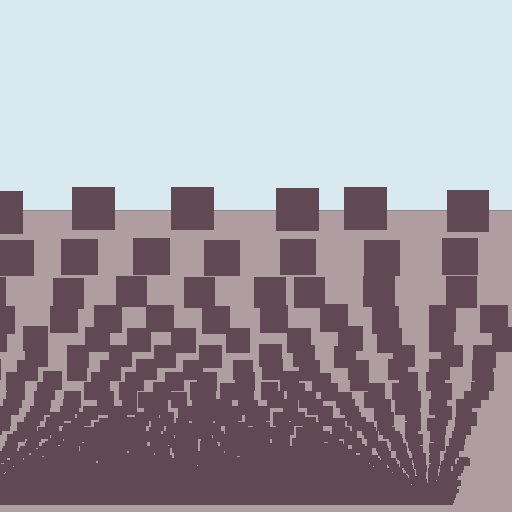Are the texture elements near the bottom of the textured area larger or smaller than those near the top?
Smaller. The gradient is inverted — elements near the bottom are smaller and denser.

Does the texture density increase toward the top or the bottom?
Density increases toward the bottom.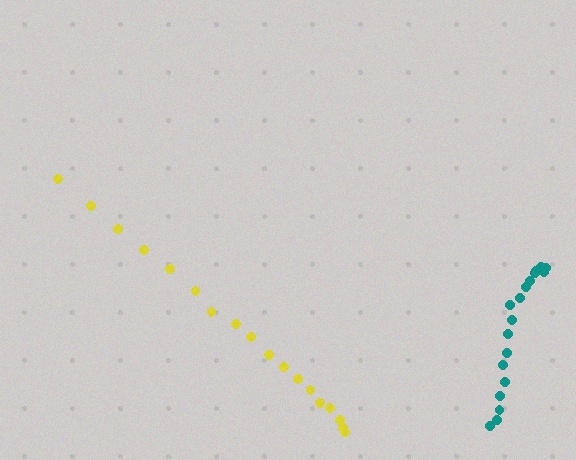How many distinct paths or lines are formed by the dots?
There are 2 distinct paths.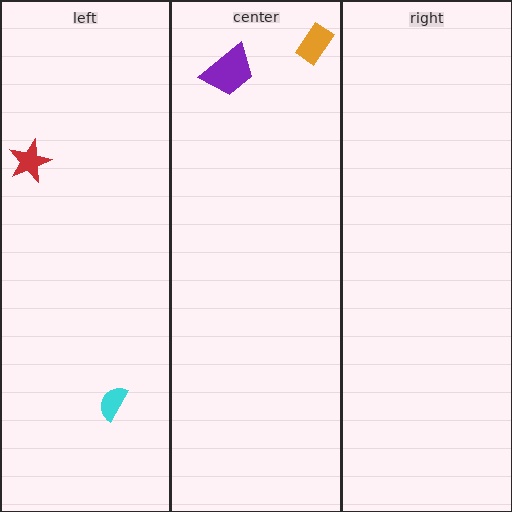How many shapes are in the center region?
2.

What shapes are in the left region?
The red star, the cyan semicircle.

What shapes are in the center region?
The orange rectangle, the purple trapezoid.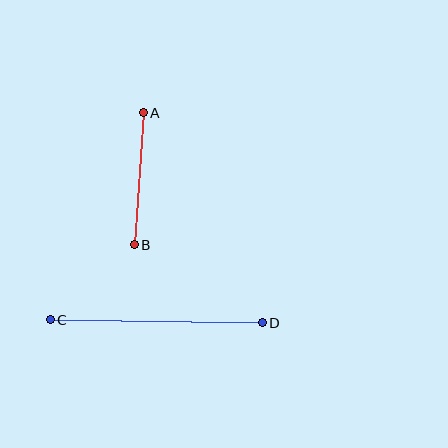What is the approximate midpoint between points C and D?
The midpoint is at approximately (156, 321) pixels.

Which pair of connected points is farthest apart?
Points C and D are farthest apart.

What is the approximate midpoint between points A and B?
The midpoint is at approximately (139, 179) pixels.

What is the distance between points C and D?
The distance is approximately 212 pixels.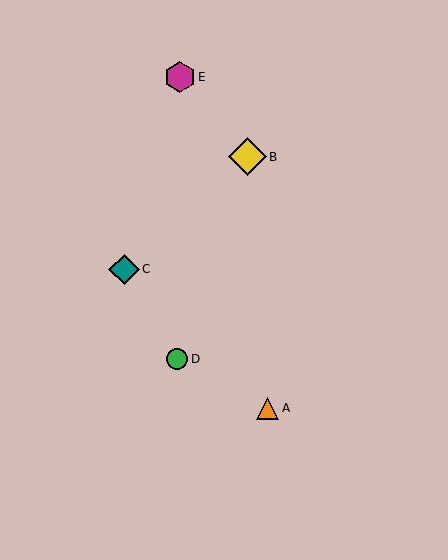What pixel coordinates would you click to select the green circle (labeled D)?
Click at (177, 359) to select the green circle D.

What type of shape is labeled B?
Shape B is a yellow diamond.